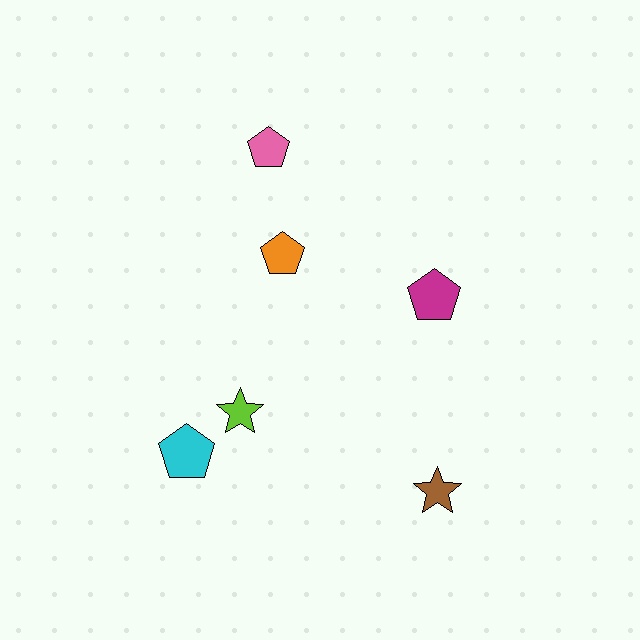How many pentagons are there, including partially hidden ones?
There are 4 pentagons.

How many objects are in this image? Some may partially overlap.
There are 6 objects.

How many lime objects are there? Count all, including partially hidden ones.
There is 1 lime object.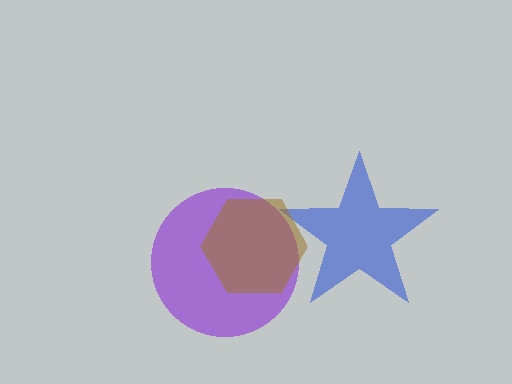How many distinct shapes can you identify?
There are 3 distinct shapes: a purple circle, a blue star, a brown hexagon.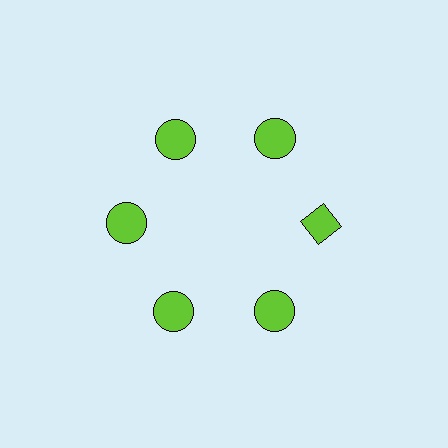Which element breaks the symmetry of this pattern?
The lime diamond at roughly the 3 o'clock position breaks the symmetry. All other shapes are lime circles.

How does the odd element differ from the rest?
It has a different shape: diamond instead of circle.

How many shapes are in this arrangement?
There are 6 shapes arranged in a ring pattern.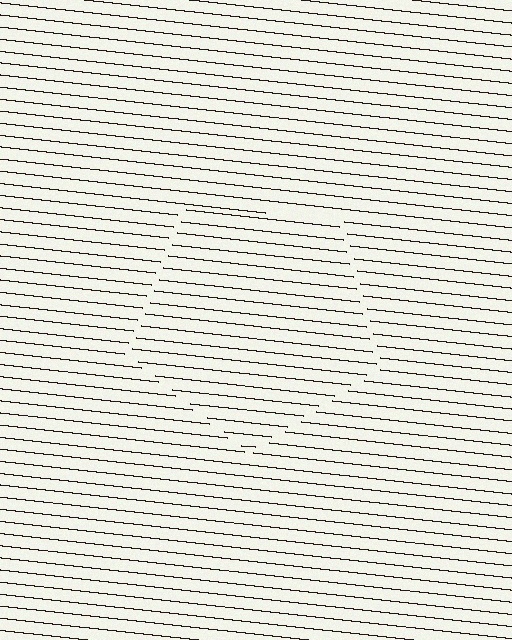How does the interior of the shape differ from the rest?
The interior of the shape contains the same grating, shifted by half a period — the contour is defined by the phase discontinuity where line-ends from the inner and outer gratings abut.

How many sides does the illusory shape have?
5 sides — the line-ends trace a pentagon.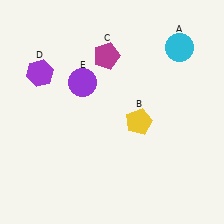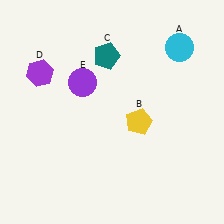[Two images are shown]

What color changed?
The pentagon (C) changed from magenta in Image 1 to teal in Image 2.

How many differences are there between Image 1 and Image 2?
There is 1 difference between the two images.